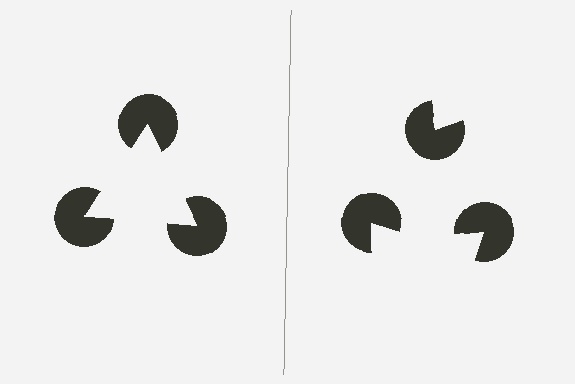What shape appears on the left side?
An illusory triangle.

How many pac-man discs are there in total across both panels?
6 — 3 on each side.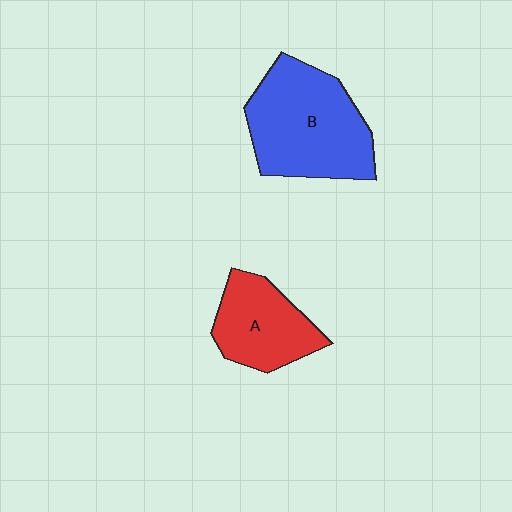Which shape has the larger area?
Shape B (blue).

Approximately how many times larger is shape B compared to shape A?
Approximately 1.6 times.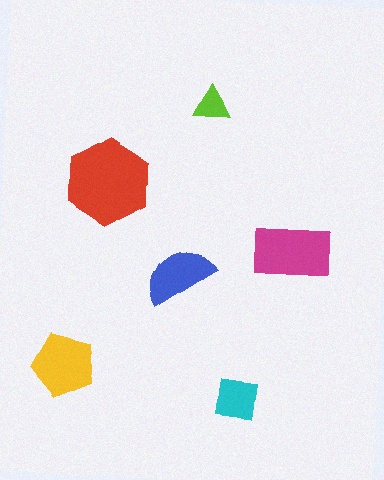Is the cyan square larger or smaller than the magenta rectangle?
Smaller.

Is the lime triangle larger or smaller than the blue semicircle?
Smaller.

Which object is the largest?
The red hexagon.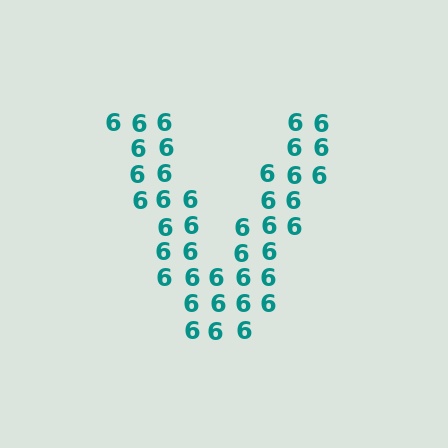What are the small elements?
The small elements are digit 6's.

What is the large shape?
The large shape is the letter V.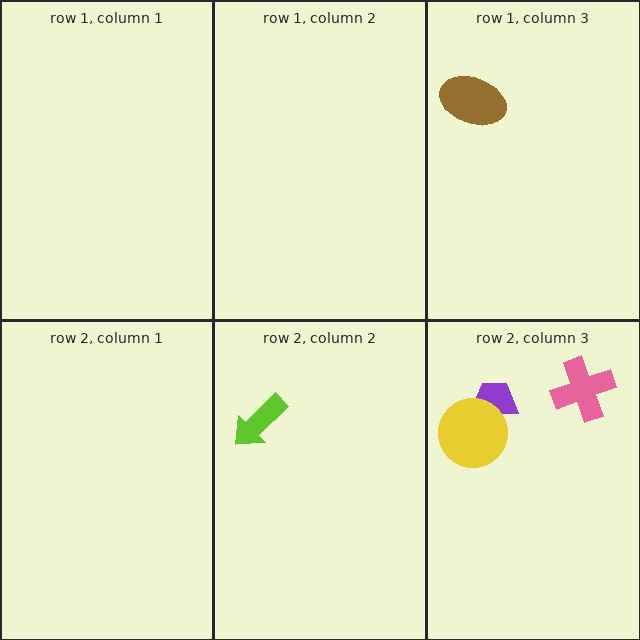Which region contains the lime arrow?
The row 2, column 2 region.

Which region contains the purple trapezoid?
The row 2, column 3 region.